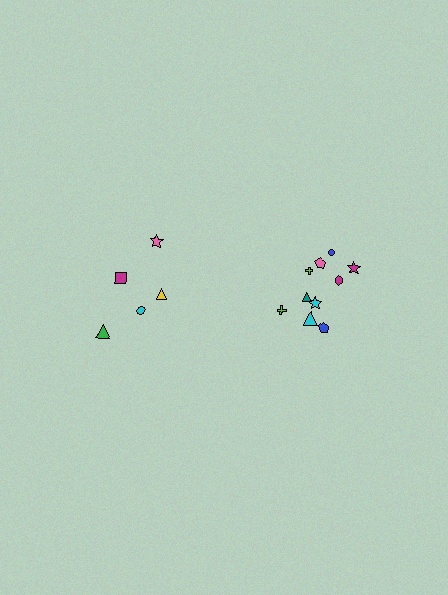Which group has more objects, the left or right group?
The right group.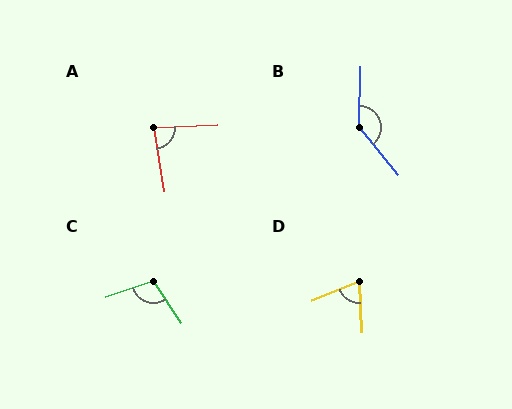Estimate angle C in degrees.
Approximately 106 degrees.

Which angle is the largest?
B, at approximately 139 degrees.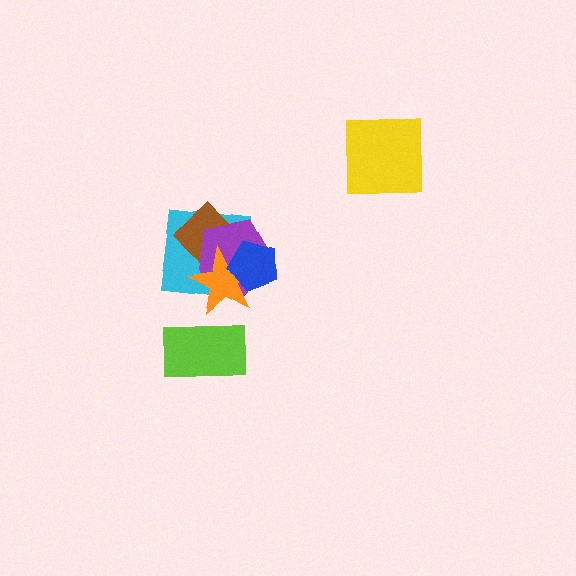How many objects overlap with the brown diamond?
3 objects overlap with the brown diamond.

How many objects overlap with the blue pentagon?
3 objects overlap with the blue pentagon.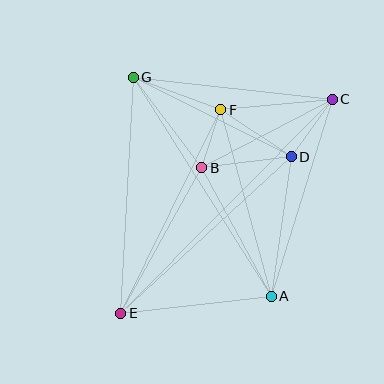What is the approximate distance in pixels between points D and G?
The distance between D and G is approximately 177 pixels.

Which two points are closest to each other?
Points B and F are closest to each other.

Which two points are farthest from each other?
Points C and E are farthest from each other.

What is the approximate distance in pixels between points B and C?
The distance between B and C is approximately 147 pixels.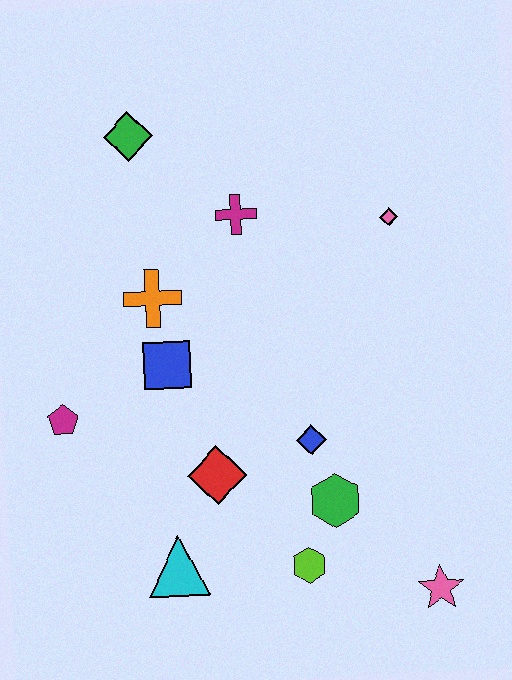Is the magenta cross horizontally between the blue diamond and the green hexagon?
No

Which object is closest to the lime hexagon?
The green hexagon is closest to the lime hexagon.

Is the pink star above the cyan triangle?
No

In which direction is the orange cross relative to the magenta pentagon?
The orange cross is above the magenta pentagon.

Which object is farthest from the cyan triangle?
The green diamond is farthest from the cyan triangle.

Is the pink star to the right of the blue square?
Yes